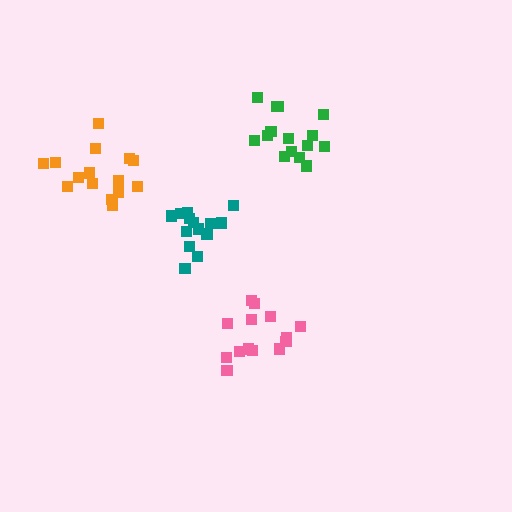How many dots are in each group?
Group 1: 15 dots, Group 2: 15 dots, Group 3: 14 dots, Group 4: 15 dots (59 total).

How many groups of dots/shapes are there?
There are 4 groups.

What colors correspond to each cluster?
The clusters are colored: teal, orange, pink, green.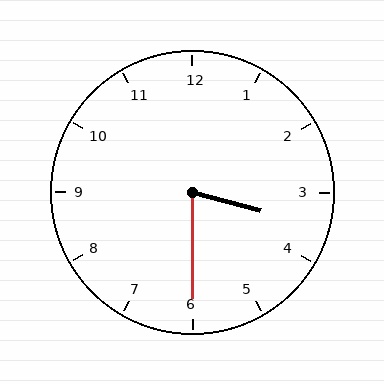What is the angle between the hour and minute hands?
Approximately 75 degrees.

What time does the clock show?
3:30.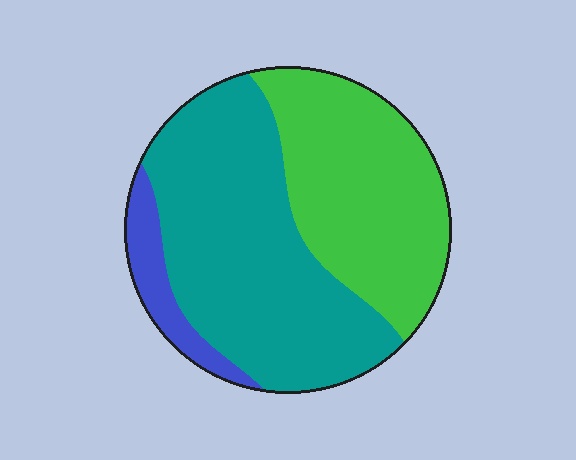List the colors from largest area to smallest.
From largest to smallest: teal, green, blue.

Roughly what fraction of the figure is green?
Green covers around 40% of the figure.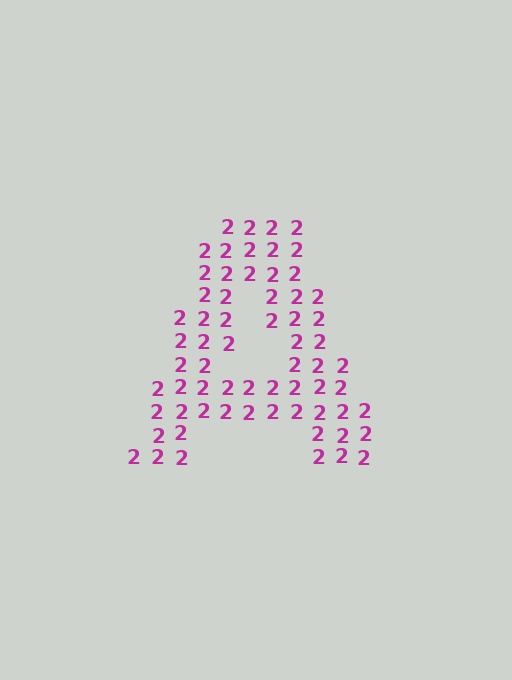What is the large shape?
The large shape is the letter A.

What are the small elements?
The small elements are digit 2's.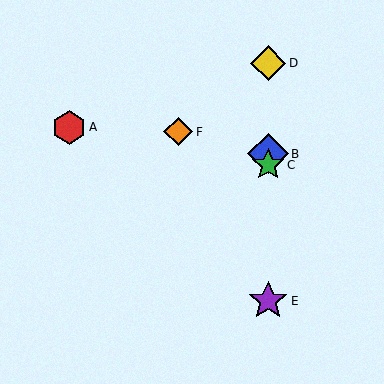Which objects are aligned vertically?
Objects B, C, D, E are aligned vertically.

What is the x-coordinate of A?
Object A is at x≈69.